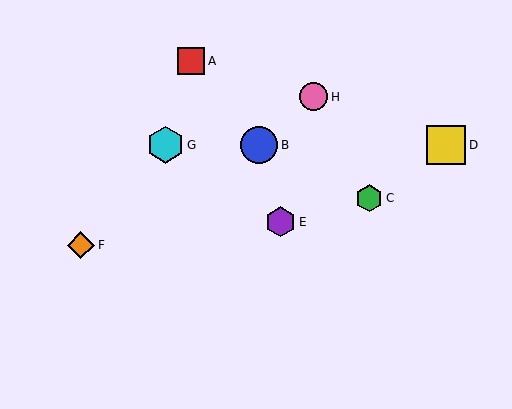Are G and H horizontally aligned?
No, G is at y≈145 and H is at y≈97.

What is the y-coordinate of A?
Object A is at y≈61.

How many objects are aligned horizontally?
3 objects (B, D, G) are aligned horizontally.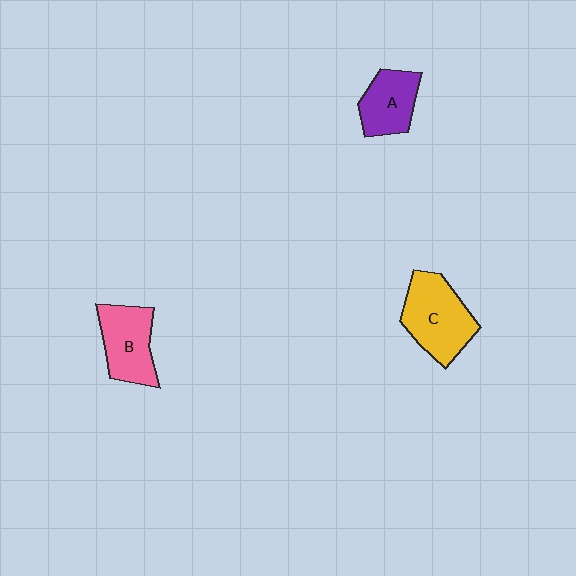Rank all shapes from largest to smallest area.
From largest to smallest: C (yellow), B (pink), A (purple).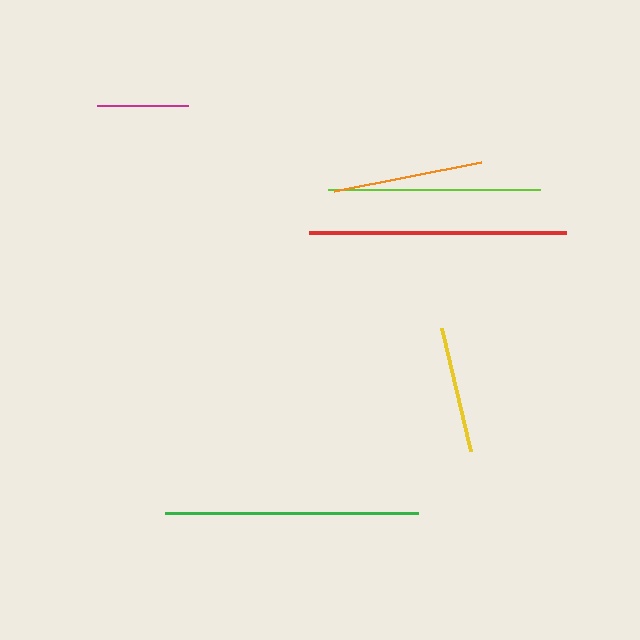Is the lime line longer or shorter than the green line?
The green line is longer than the lime line.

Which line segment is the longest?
The red line is the longest at approximately 257 pixels.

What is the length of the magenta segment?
The magenta segment is approximately 91 pixels long.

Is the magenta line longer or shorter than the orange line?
The orange line is longer than the magenta line.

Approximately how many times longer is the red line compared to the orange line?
The red line is approximately 1.7 times the length of the orange line.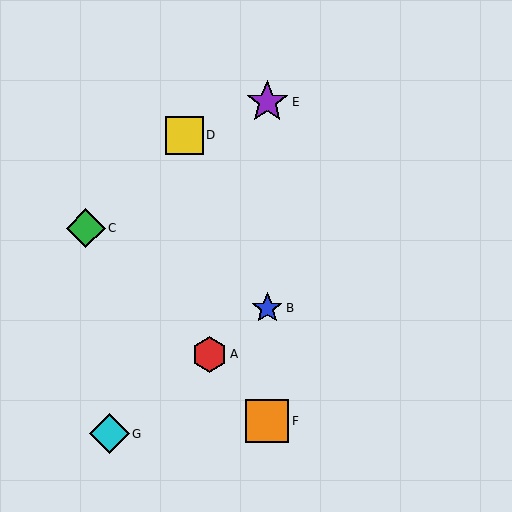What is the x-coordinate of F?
Object F is at x≈267.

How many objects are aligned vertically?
3 objects (B, E, F) are aligned vertically.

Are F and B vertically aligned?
Yes, both are at x≈267.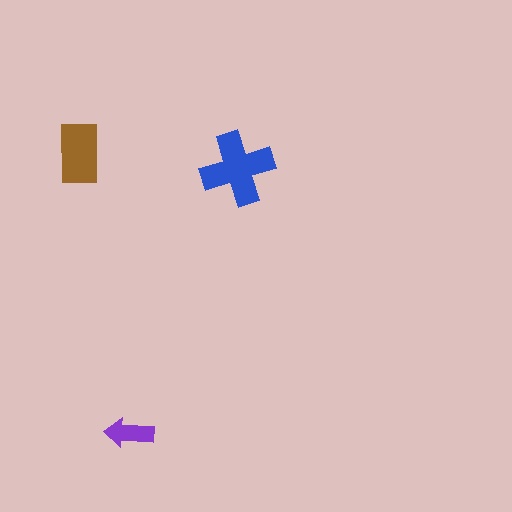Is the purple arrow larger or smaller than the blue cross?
Smaller.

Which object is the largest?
The blue cross.